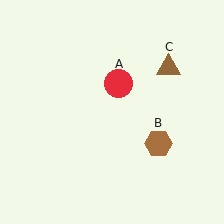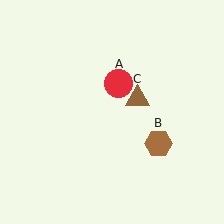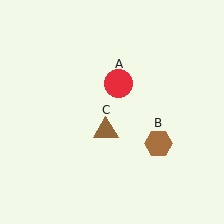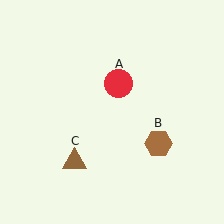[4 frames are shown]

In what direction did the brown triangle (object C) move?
The brown triangle (object C) moved down and to the left.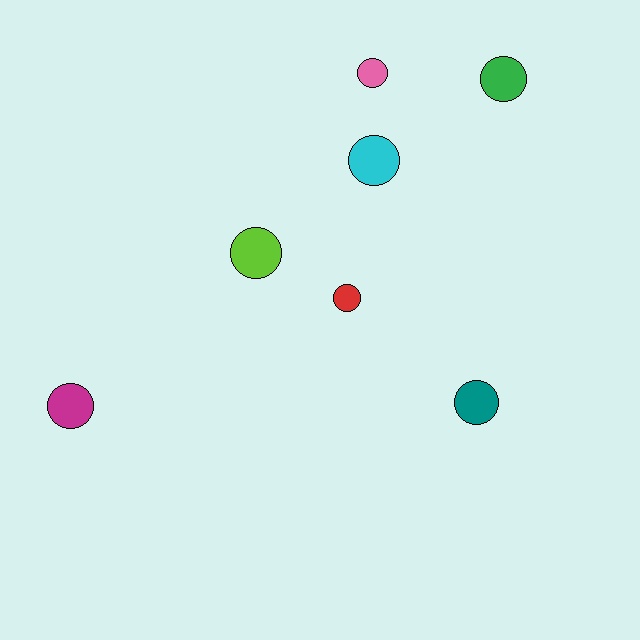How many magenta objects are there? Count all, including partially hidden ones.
There is 1 magenta object.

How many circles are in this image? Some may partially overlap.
There are 7 circles.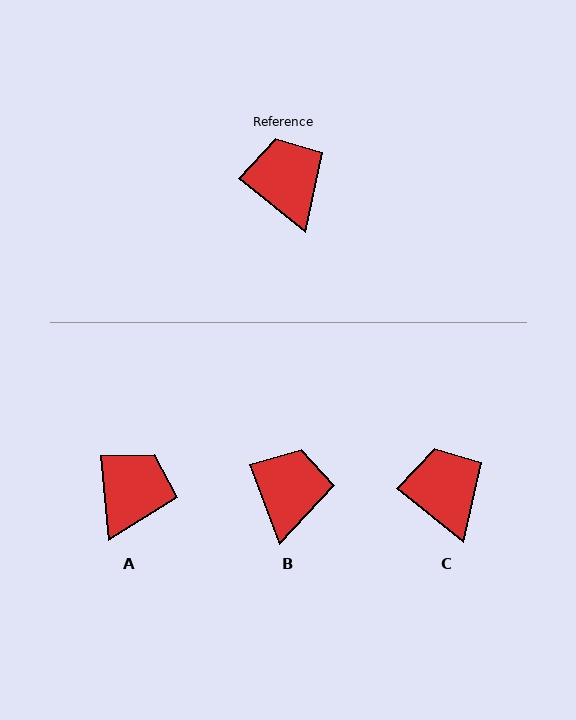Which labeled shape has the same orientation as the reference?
C.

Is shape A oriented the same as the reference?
No, it is off by about 46 degrees.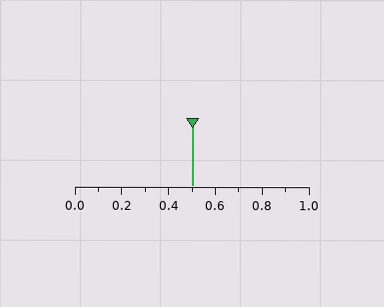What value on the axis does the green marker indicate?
The marker indicates approximately 0.5.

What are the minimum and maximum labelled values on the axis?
The axis runs from 0.0 to 1.0.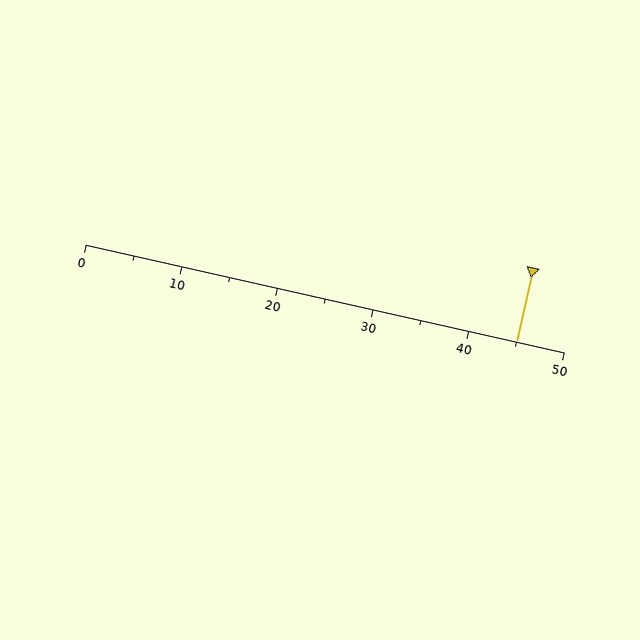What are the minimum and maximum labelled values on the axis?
The axis runs from 0 to 50.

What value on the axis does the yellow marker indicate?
The marker indicates approximately 45.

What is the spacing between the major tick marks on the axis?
The major ticks are spaced 10 apart.